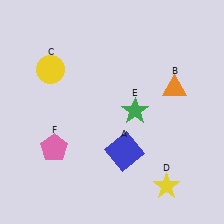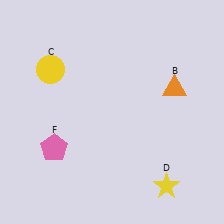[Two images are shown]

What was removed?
The blue square (A), the green star (E) were removed in Image 2.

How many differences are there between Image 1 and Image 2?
There are 2 differences between the two images.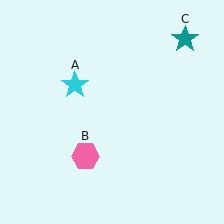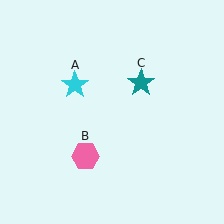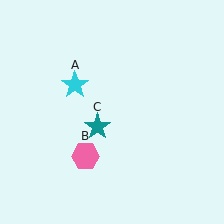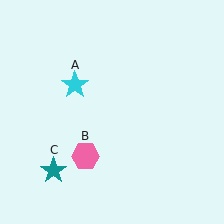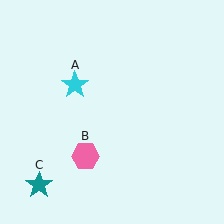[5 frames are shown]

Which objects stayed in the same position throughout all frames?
Cyan star (object A) and pink hexagon (object B) remained stationary.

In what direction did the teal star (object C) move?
The teal star (object C) moved down and to the left.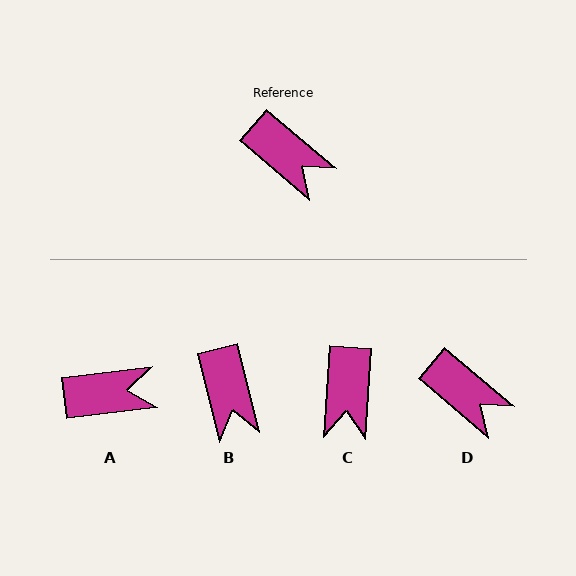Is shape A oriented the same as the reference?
No, it is off by about 47 degrees.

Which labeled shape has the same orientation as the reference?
D.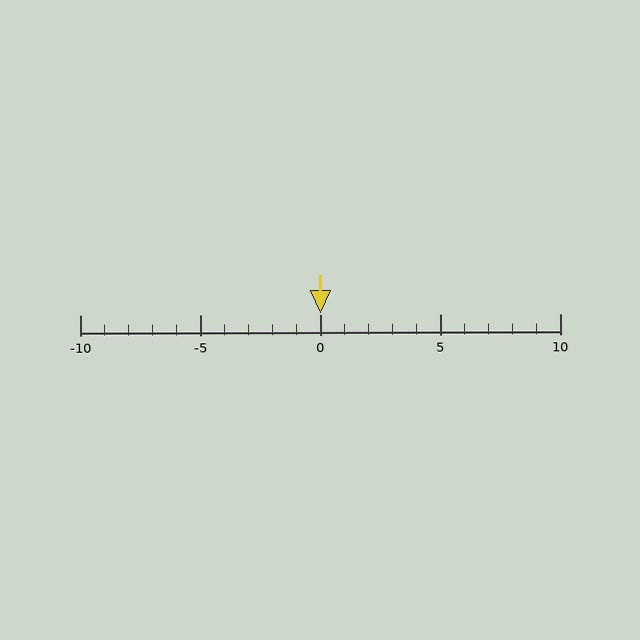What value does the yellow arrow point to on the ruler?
The yellow arrow points to approximately 0.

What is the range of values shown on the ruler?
The ruler shows values from -10 to 10.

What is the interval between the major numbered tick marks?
The major tick marks are spaced 5 units apart.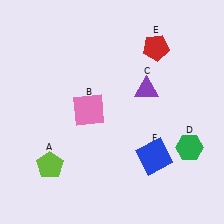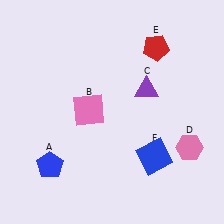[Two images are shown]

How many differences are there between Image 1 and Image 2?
There are 2 differences between the two images.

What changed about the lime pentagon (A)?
In Image 1, A is lime. In Image 2, it changed to blue.